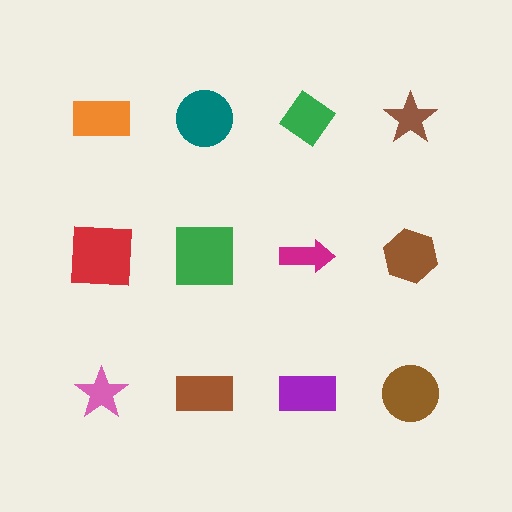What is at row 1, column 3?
A green diamond.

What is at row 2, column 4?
A brown hexagon.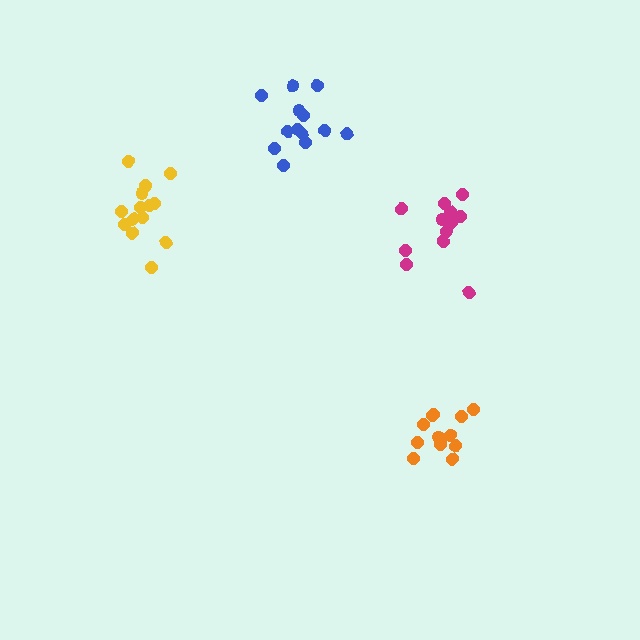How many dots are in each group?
Group 1: 14 dots, Group 2: 13 dots, Group 3: 13 dots, Group 4: 12 dots (52 total).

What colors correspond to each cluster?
The clusters are colored: yellow, orange, blue, magenta.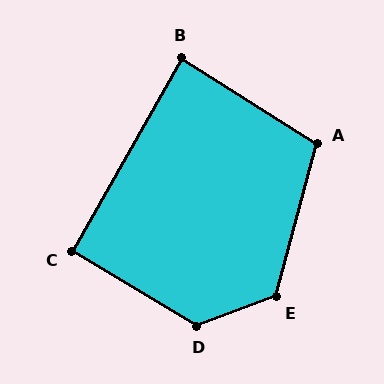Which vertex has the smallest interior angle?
B, at approximately 87 degrees.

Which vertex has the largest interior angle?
D, at approximately 129 degrees.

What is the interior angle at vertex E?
Approximately 126 degrees (obtuse).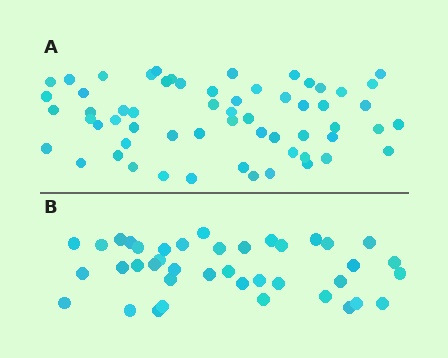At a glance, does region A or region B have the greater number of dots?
Region A (the top region) has more dots.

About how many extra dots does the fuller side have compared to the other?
Region A has approximately 20 more dots than region B.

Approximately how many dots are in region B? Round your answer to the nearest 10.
About 40 dots.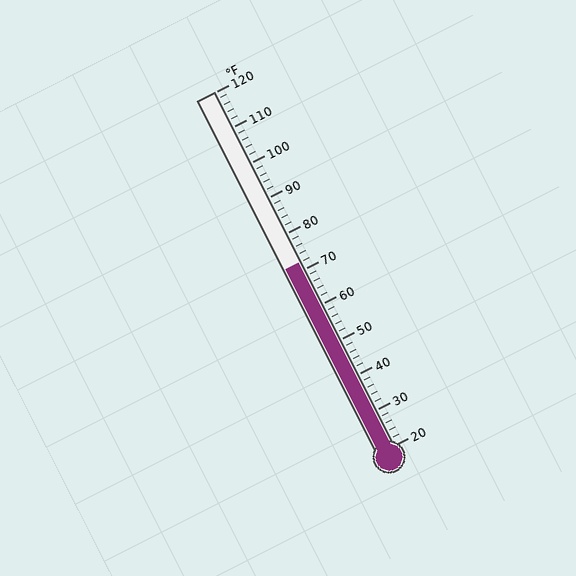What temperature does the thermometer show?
The thermometer shows approximately 72°F.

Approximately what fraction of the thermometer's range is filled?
The thermometer is filled to approximately 50% of its range.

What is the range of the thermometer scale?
The thermometer scale ranges from 20°F to 120°F.